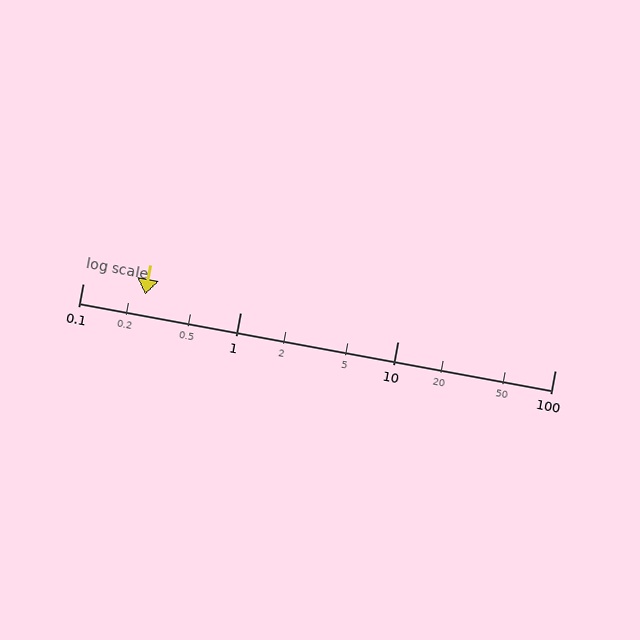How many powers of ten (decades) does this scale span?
The scale spans 3 decades, from 0.1 to 100.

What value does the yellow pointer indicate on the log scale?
The pointer indicates approximately 0.25.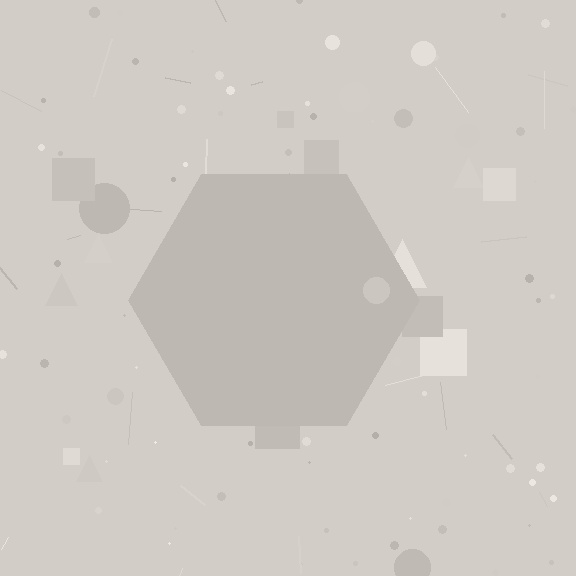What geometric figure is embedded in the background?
A hexagon is embedded in the background.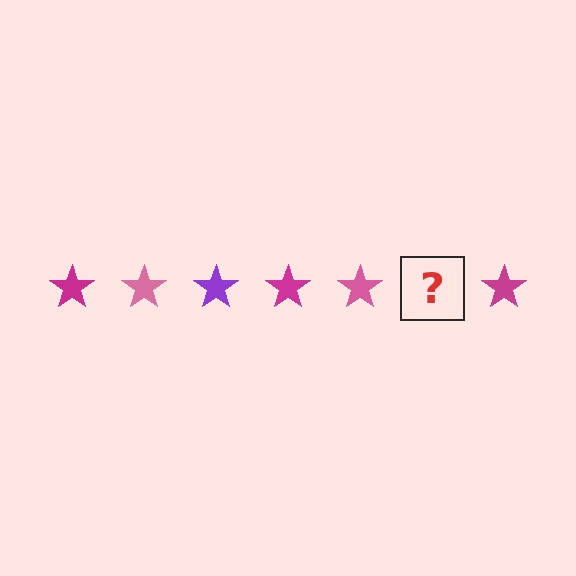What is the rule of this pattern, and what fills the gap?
The rule is that the pattern cycles through magenta, pink, purple stars. The gap should be filled with a purple star.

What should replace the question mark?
The question mark should be replaced with a purple star.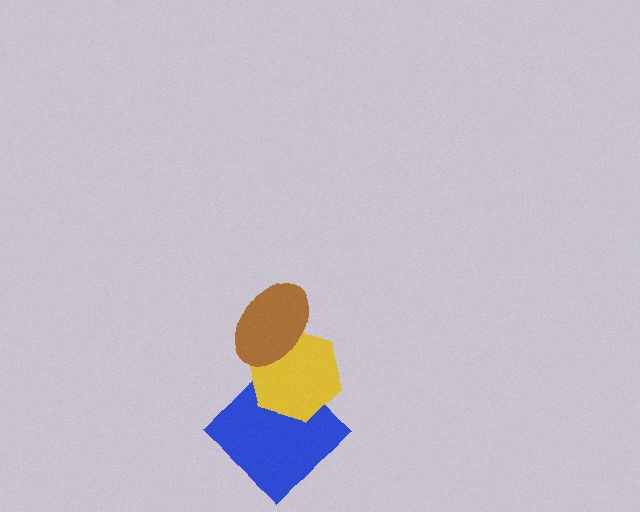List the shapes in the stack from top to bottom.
From top to bottom: the brown ellipse, the yellow hexagon, the blue diamond.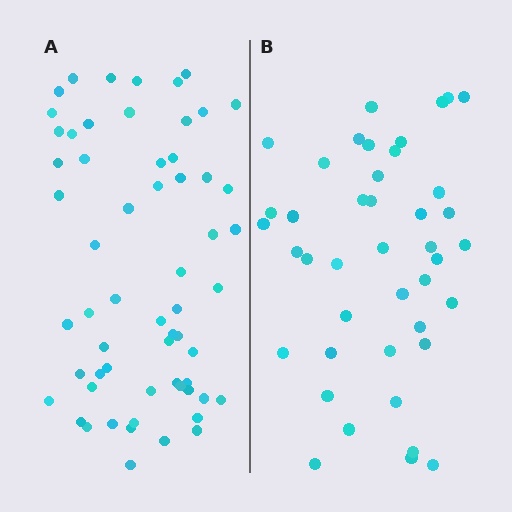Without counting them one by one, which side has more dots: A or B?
Region A (the left region) has more dots.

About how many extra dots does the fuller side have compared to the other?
Region A has approximately 20 more dots than region B.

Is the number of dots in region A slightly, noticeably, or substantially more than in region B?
Region A has noticeably more, but not dramatically so. The ratio is roughly 1.4 to 1.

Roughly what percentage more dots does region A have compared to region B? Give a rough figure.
About 45% more.